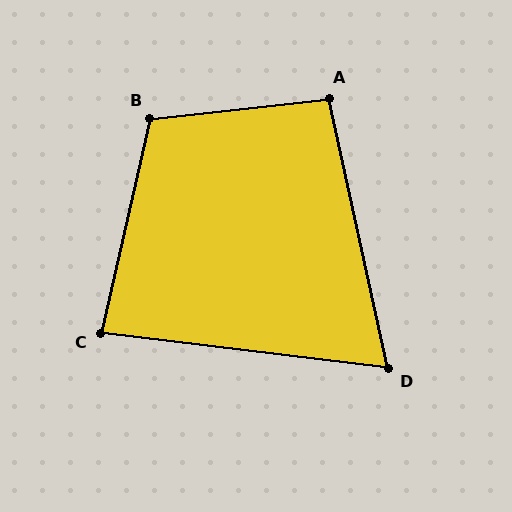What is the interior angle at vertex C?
Approximately 84 degrees (acute).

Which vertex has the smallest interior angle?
D, at approximately 71 degrees.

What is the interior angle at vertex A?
Approximately 96 degrees (obtuse).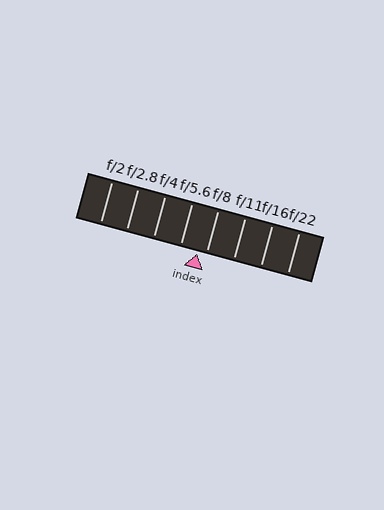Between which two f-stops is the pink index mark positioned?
The index mark is between f/5.6 and f/8.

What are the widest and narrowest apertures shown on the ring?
The widest aperture shown is f/2 and the narrowest is f/22.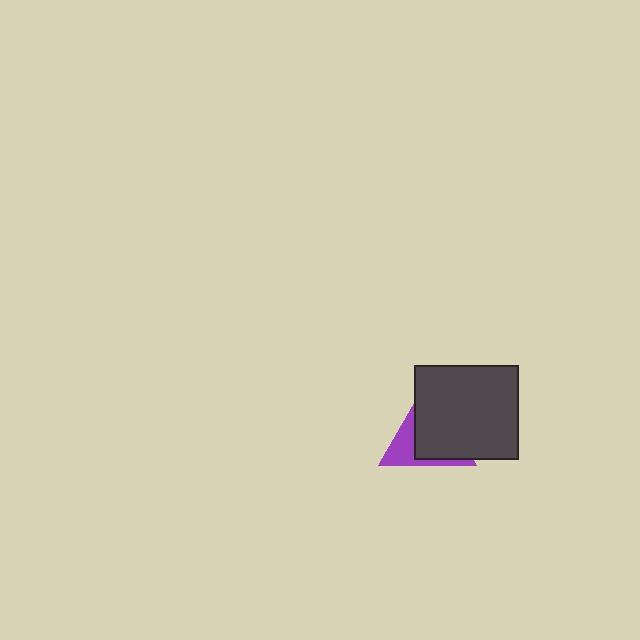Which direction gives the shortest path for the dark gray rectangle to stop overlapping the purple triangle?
Moving right gives the shortest separation.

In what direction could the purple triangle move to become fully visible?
The purple triangle could move left. That would shift it out from behind the dark gray rectangle entirely.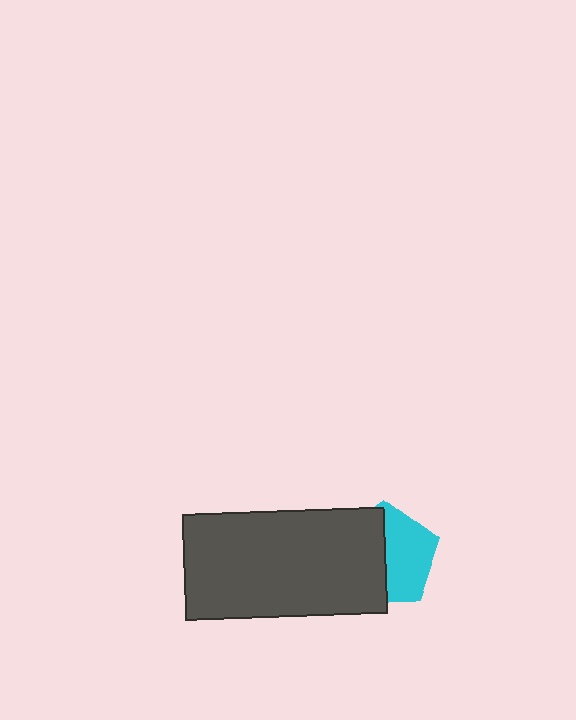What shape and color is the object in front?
The object in front is a dark gray rectangle.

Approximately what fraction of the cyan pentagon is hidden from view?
Roughly 51% of the cyan pentagon is hidden behind the dark gray rectangle.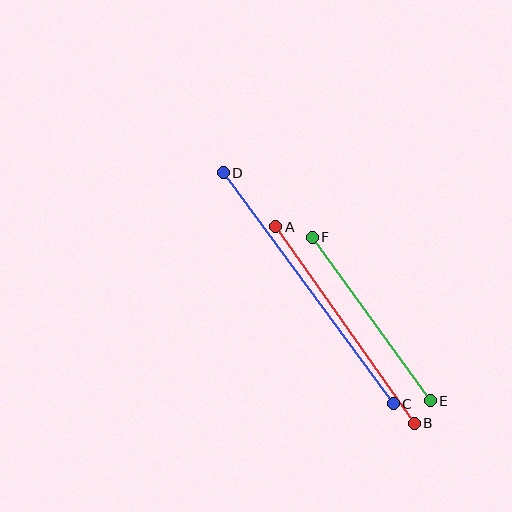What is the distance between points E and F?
The distance is approximately 202 pixels.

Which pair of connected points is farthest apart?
Points C and D are farthest apart.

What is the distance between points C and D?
The distance is approximately 287 pixels.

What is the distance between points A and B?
The distance is approximately 240 pixels.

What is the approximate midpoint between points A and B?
The midpoint is at approximately (345, 325) pixels.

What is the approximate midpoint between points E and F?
The midpoint is at approximately (371, 319) pixels.